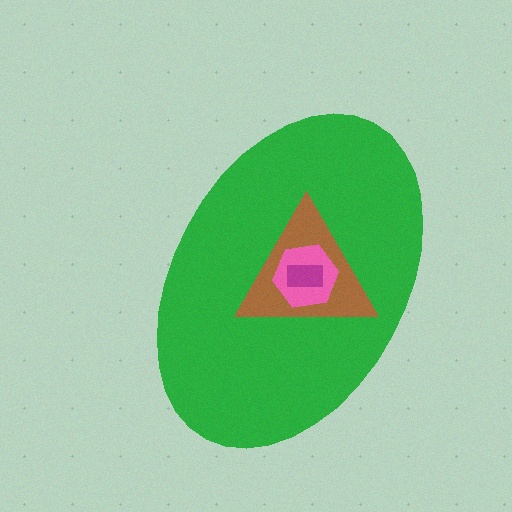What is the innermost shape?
The magenta rectangle.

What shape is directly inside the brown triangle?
The pink hexagon.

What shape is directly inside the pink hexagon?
The magenta rectangle.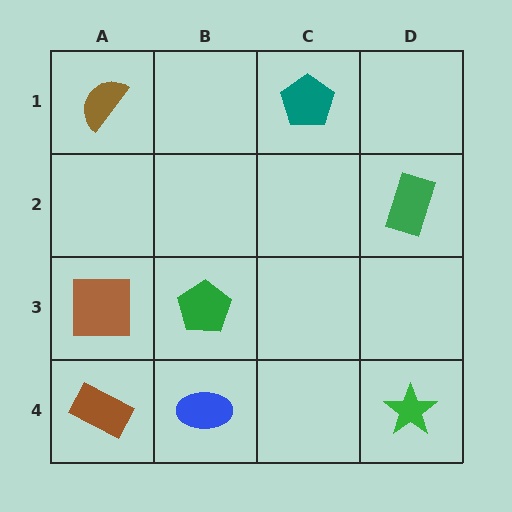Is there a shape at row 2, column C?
No, that cell is empty.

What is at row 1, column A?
A brown semicircle.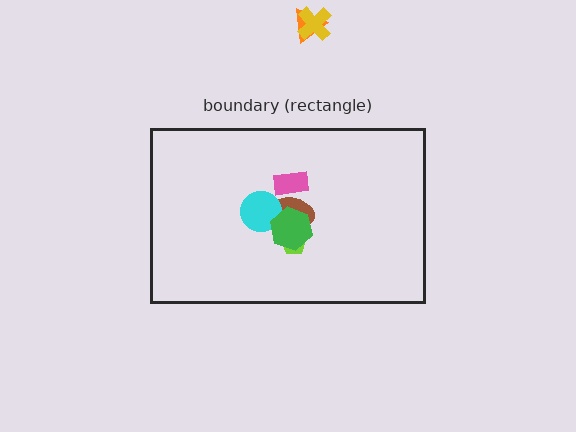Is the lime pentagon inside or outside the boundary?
Inside.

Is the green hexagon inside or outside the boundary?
Inside.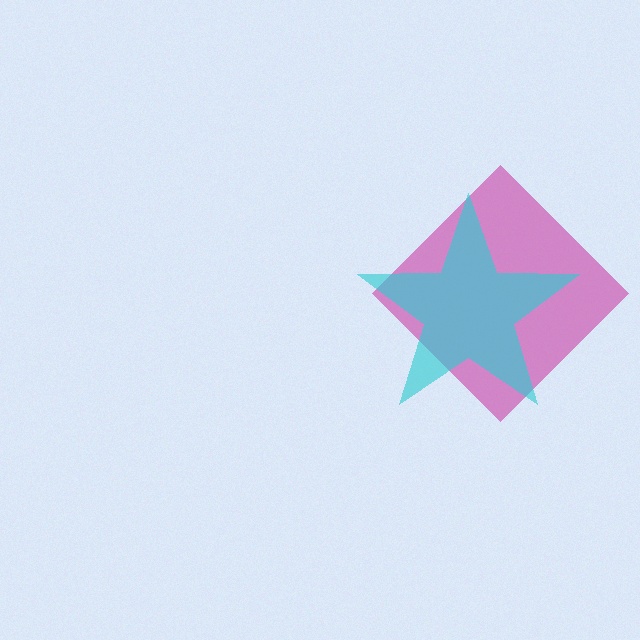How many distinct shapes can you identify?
There are 2 distinct shapes: a magenta diamond, a cyan star.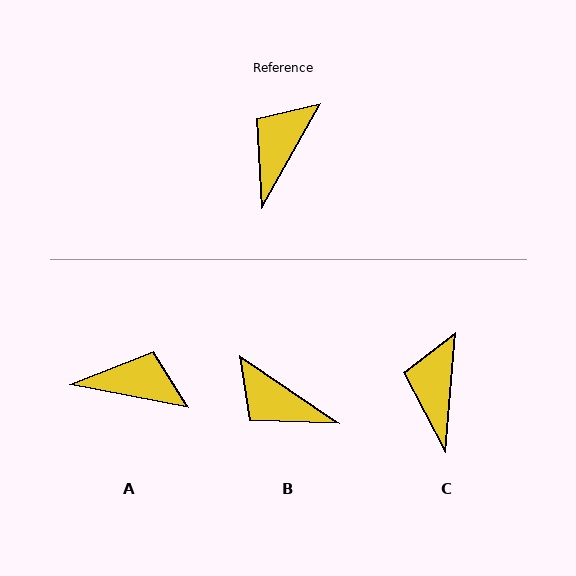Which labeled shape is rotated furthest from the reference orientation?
B, about 85 degrees away.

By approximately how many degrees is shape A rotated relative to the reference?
Approximately 72 degrees clockwise.